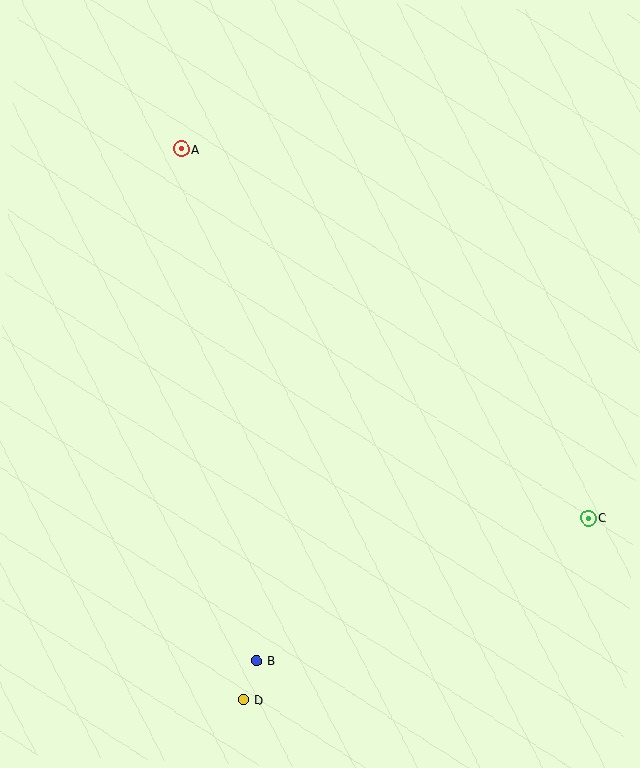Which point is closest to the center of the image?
Point A at (181, 149) is closest to the center.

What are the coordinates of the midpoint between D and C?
The midpoint between D and C is at (416, 609).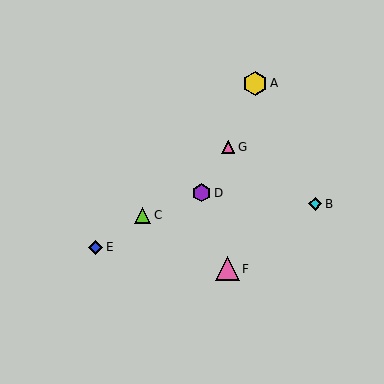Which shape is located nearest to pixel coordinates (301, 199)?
The cyan diamond (labeled B) at (315, 204) is nearest to that location.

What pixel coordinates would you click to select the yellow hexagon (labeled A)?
Click at (255, 83) to select the yellow hexagon A.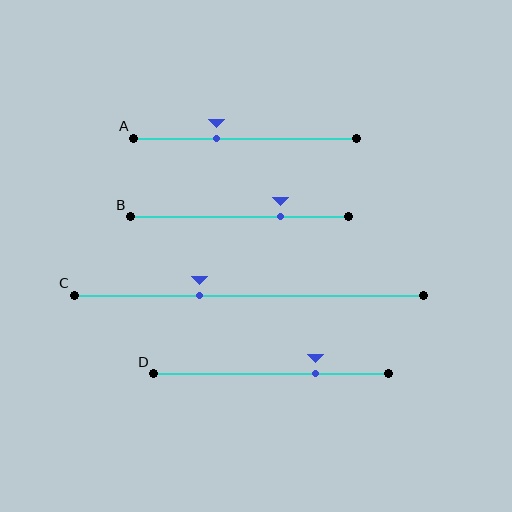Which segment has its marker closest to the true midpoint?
Segment A has its marker closest to the true midpoint.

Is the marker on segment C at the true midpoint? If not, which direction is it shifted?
No, the marker on segment C is shifted to the left by about 14% of the segment length.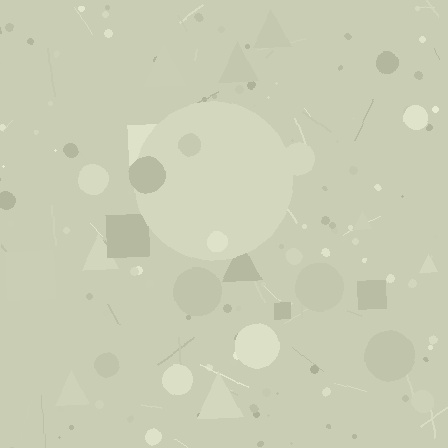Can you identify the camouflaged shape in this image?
The camouflaged shape is a circle.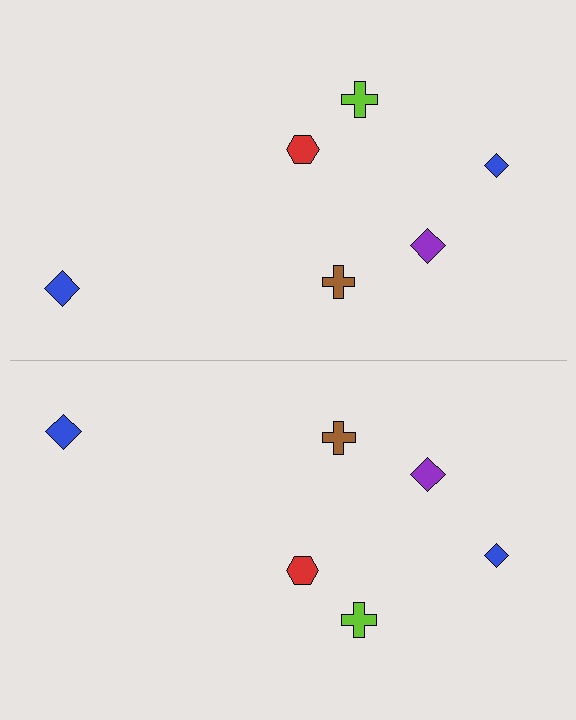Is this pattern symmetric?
Yes, this pattern has bilateral (reflection) symmetry.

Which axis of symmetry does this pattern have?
The pattern has a horizontal axis of symmetry running through the center of the image.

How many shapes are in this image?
There are 12 shapes in this image.